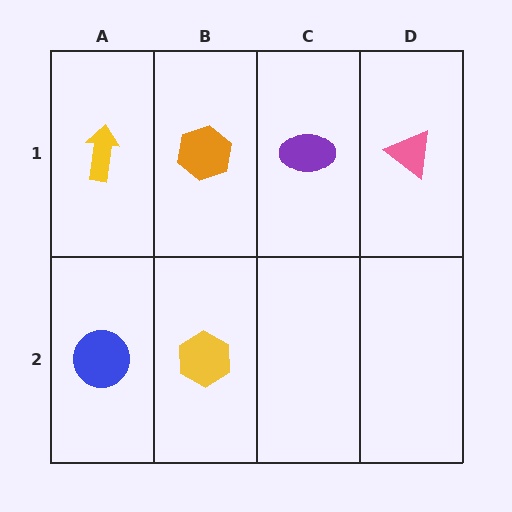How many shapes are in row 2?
2 shapes.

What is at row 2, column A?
A blue circle.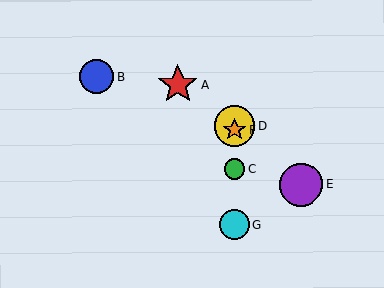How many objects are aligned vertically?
4 objects (C, D, F, G) are aligned vertically.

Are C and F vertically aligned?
Yes, both are at x≈235.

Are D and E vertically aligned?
No, D is at x≈234 and E is at x≈301.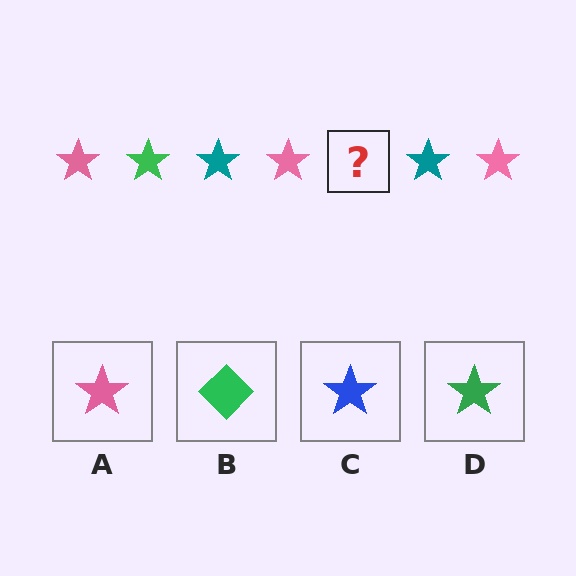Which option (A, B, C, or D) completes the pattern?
D.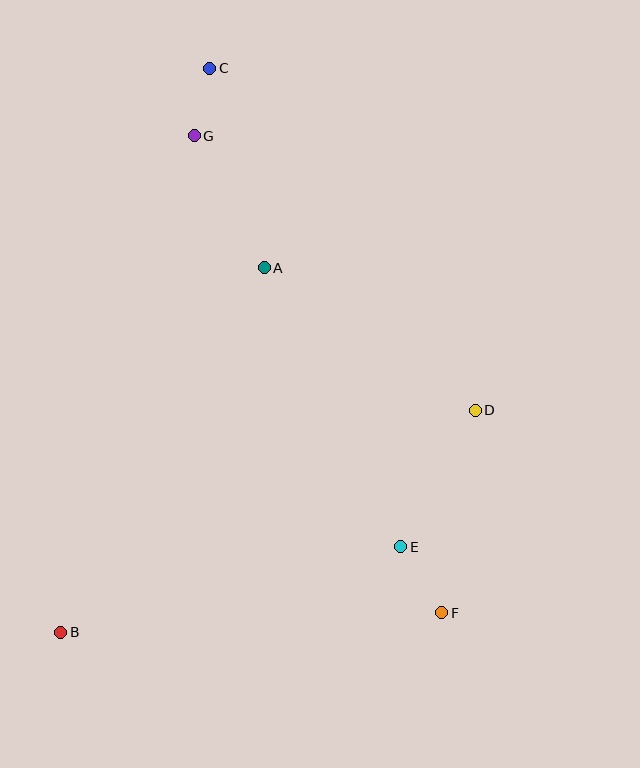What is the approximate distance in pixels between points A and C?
The distance between A and C is approximately 207 pixels.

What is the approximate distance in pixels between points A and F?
The distance between A and F is approximately 388 pixels.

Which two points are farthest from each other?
Points C and F are farthest from each other.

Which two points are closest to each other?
Points C and G are closest to each other.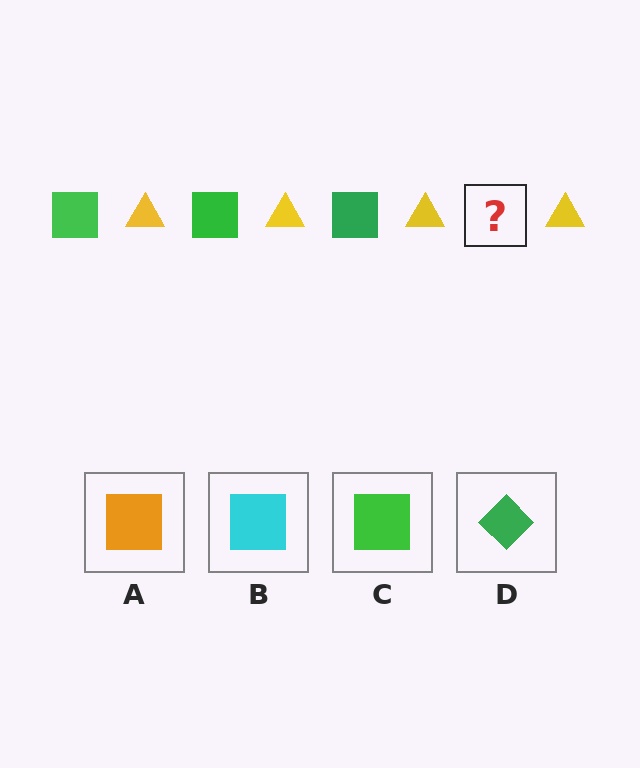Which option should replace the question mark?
Option C.